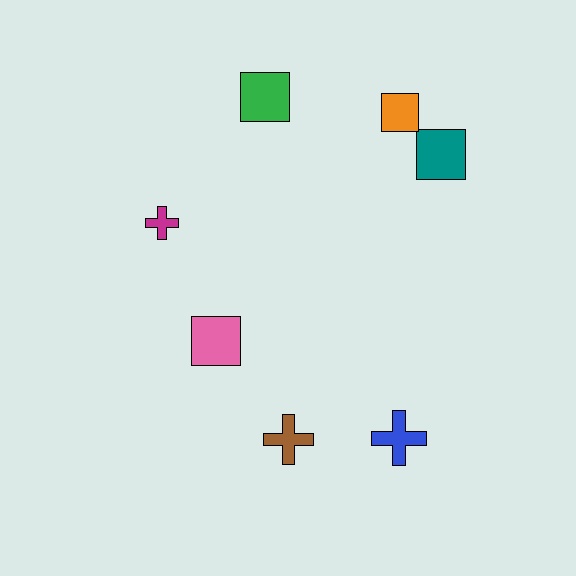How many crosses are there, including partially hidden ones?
There are 3 crosses.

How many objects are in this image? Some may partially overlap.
There are 7 objects.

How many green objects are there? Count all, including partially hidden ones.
There is 1 green object.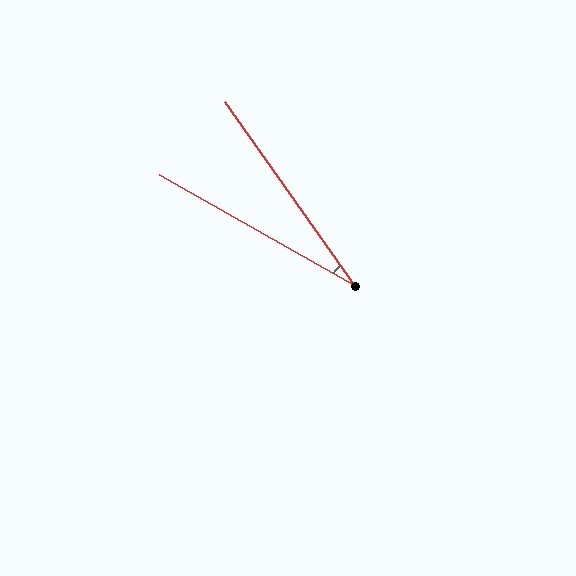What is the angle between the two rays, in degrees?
Approximately 25 degrees.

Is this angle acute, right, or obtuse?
It is acute.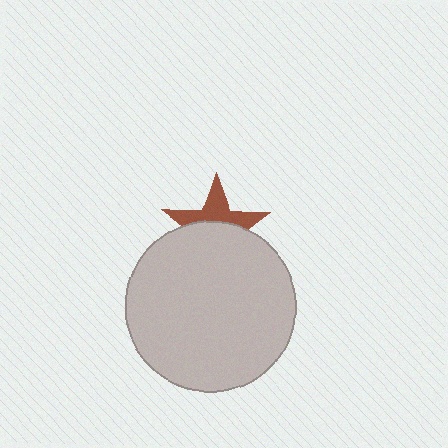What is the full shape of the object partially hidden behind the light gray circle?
The partially hidden object is a brown star.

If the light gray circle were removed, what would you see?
You would see the complete brown star.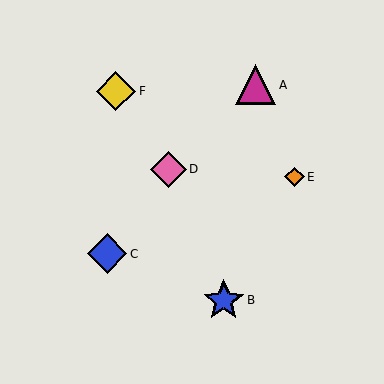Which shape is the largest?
The blue star (labeled B) is the largest.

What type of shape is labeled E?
Shape E is an orange diamond.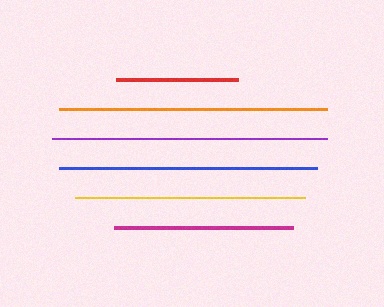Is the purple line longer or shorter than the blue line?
The purple line is longer than the blue line.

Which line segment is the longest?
The purple line is the longest at approximately 275 pixels.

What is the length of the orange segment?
The orange segment is approximately 267 pixels long.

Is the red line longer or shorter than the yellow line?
The yellow line is longer than the red line.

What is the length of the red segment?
The red segment is approximately 122 pixels long.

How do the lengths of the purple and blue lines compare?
The purple and blue lines are approximately the same length.